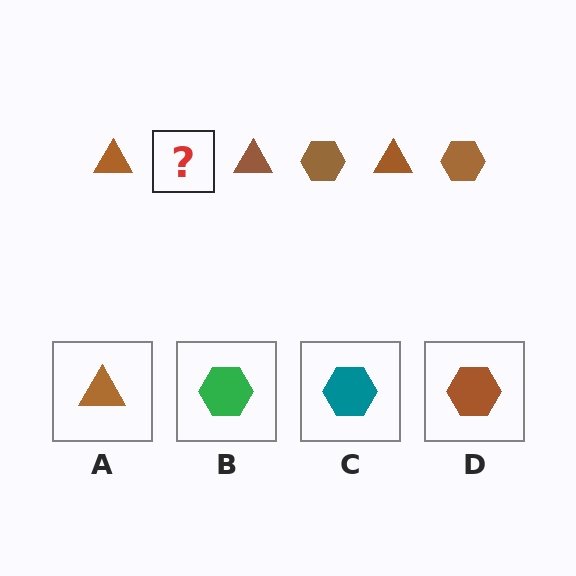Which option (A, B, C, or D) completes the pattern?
D.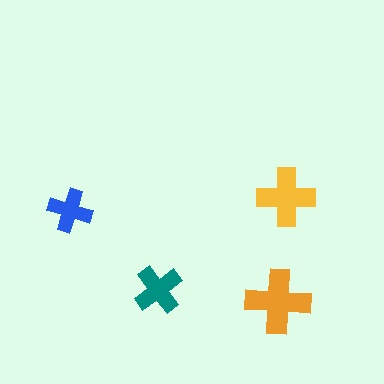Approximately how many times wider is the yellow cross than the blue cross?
About 1.5 times wider.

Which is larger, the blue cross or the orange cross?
The orange one.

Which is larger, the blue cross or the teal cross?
The teal one.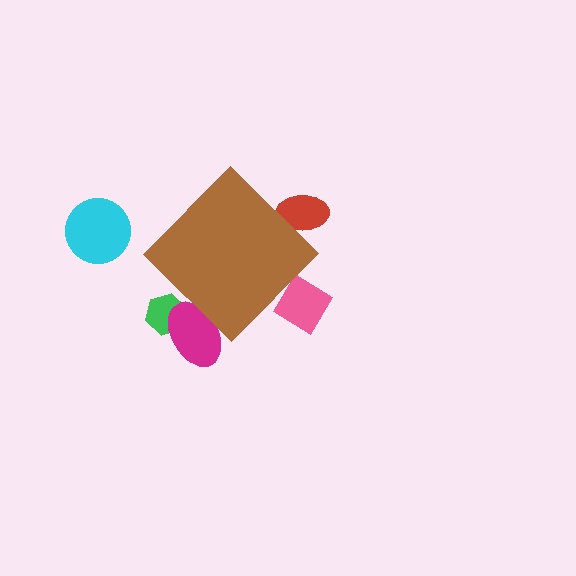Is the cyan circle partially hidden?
No, the cyan circle is fully visible.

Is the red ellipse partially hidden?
Yes, the red ellipse is partially hidden behind the brown diamond.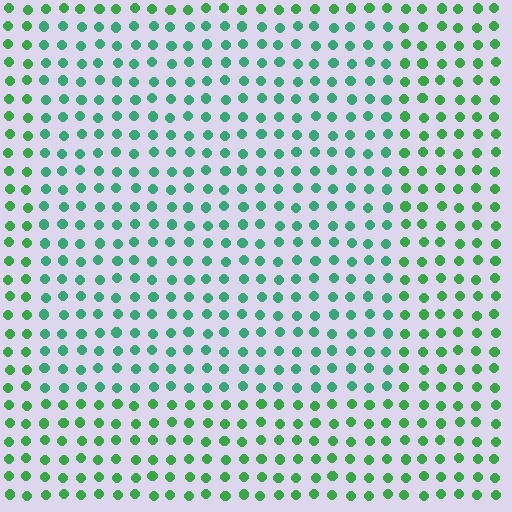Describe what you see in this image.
The image is filled with small green elements in a uniform arrangement. A rectangle-shaped region is visible where the elements are tinted to a slightly different hue, forming a subtle color boundary.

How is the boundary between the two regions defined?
The boundary is defined purely by a slight shift in hue (about 27 degrees). Spacing, size, and orientation are identical on both sides.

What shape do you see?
I see a rectangle.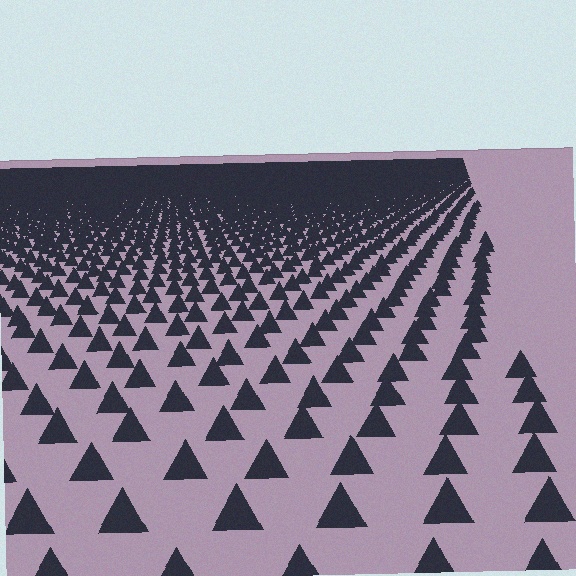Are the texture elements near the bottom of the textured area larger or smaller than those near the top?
Larger. Near the bottom, elements are closer to the viewer and appear at a bigger on-screen size.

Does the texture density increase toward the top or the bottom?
Density increases toward the top.